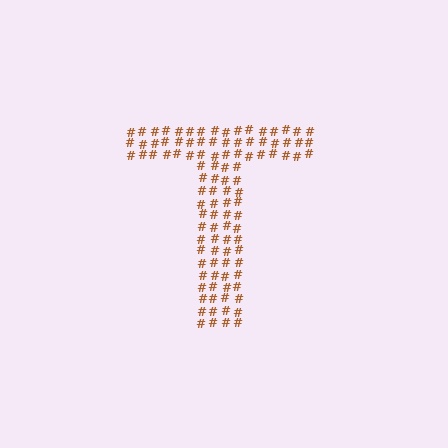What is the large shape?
The large shape is the letter T.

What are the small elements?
The small elements are hash symbols.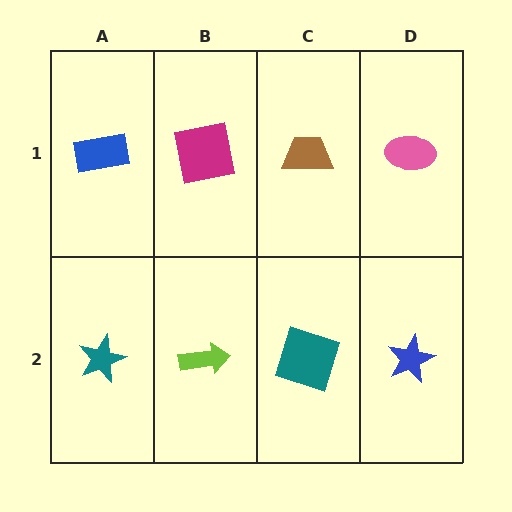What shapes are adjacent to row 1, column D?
A blue star (row 2, column D), a brown trapezoid (row 1, column C).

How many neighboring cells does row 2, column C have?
3.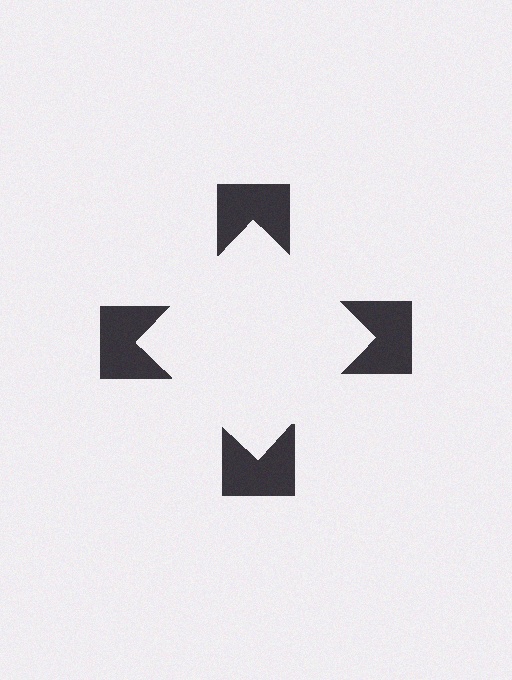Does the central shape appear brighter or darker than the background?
It typically appears slightly brighter than the background, even though no actual brightness change is drawn.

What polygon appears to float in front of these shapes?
An illusory square — its edges are inferred from the aligned wedge cuts in the notched squares, not physically drawn.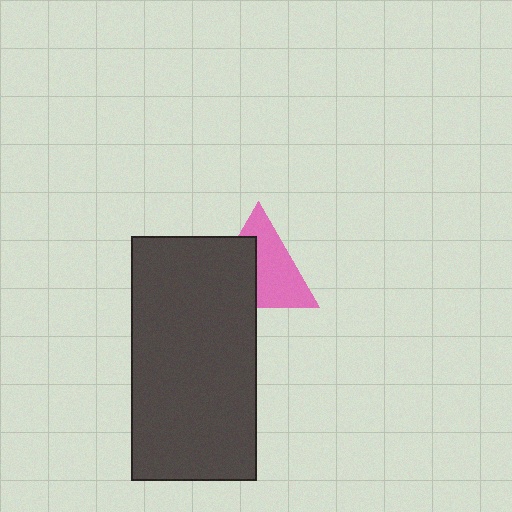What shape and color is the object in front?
The object in front is a dark gray rectangle.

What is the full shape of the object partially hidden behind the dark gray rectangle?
The partially hidden object is a pink triangle.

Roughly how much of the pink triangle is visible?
About half of it is visible (roughly 56%).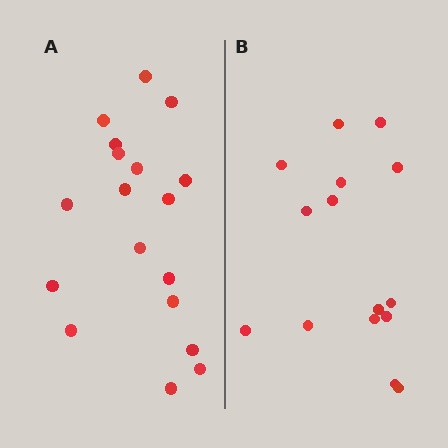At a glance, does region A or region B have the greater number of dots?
Region A (the left region) has more dots.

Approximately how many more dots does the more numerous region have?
Region A has just a few more — roughly 2 or 3 more dots than region B.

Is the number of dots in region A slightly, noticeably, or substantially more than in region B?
Region A has only slightly more — the two regions are fairly close. The ratio is roughly 1.2 to 1.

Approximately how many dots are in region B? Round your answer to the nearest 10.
About 20 dots. (The exact count is 15, which rounds to 20.)